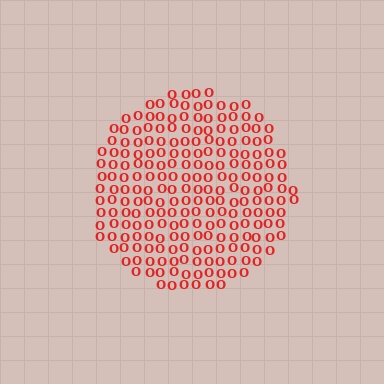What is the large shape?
The large shape is a circle.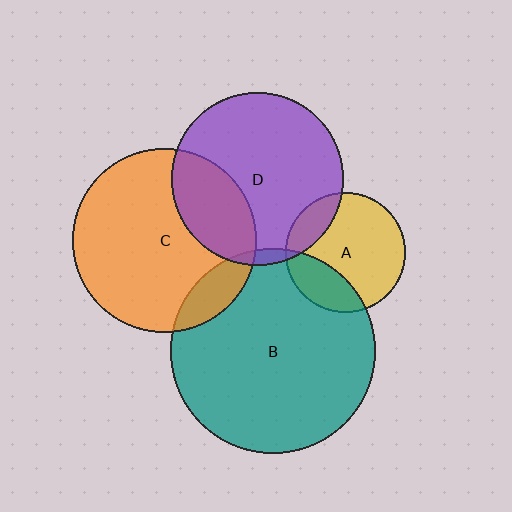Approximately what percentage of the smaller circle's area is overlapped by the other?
Approximately 10%.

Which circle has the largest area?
Circle B (teal).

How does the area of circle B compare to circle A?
Approximately 2.9 times.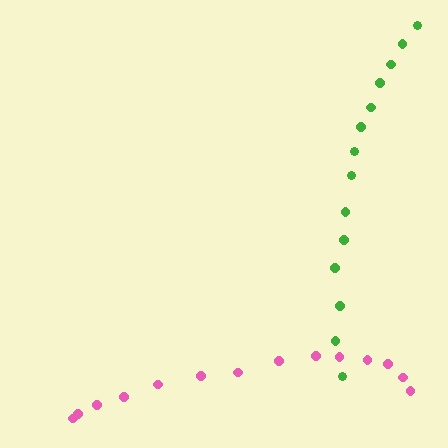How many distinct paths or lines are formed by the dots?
There are 2 distinct paths.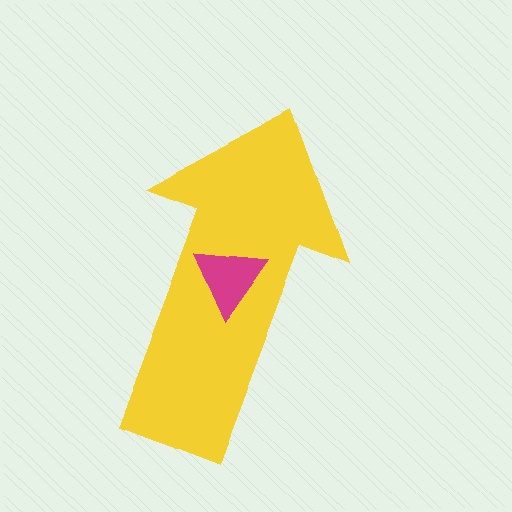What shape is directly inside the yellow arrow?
The magenta triangle.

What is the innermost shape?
The magenta triangle.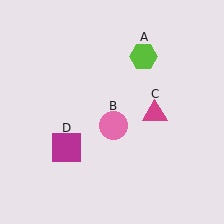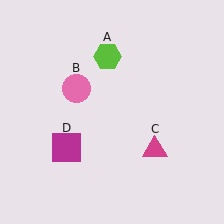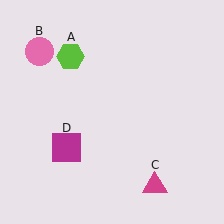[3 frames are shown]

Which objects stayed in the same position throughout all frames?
Magenta square (object D) remained stationary.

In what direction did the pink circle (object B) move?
The pink circle (object B) moved up and to the left.